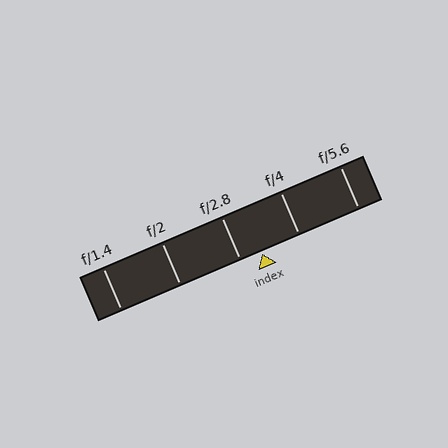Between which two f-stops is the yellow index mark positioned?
The index mark is between f/2.8 and f/4.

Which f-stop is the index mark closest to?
The index mark is closest to f/2.8.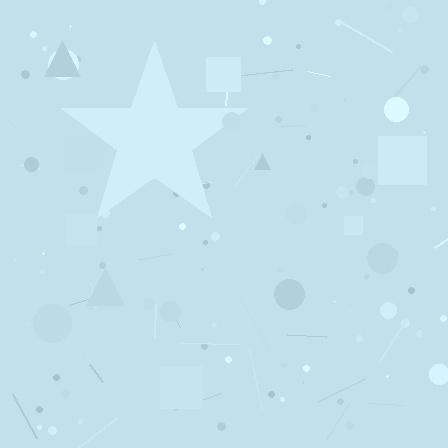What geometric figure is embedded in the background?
A star is embedded in the background.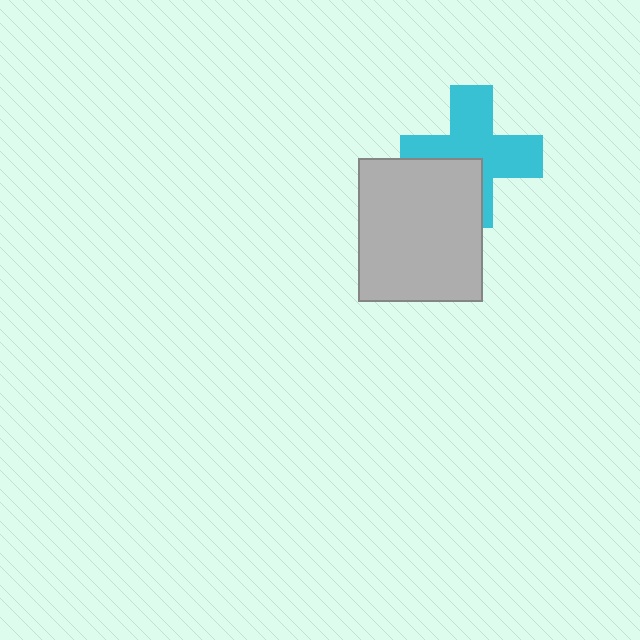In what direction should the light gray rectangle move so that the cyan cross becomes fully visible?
The light gray rectangle should move toward the lower-left. That is the shortest direction to clear the overlap and leave the cyan cross fully visible.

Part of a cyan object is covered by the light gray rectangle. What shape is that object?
It is a cross.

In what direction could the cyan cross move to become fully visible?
The cyan cross could move toward the upper-right. That would shift it out from behind the light gray rectangle entirely.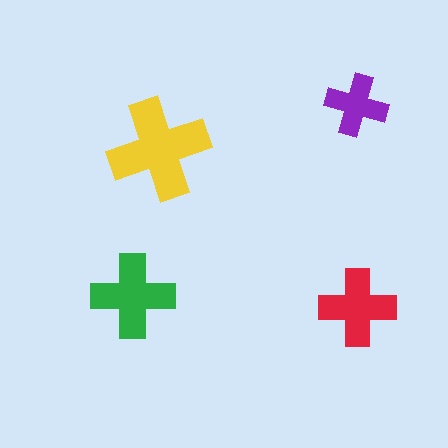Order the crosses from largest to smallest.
the yellow one, the green one, the red one, the purple one.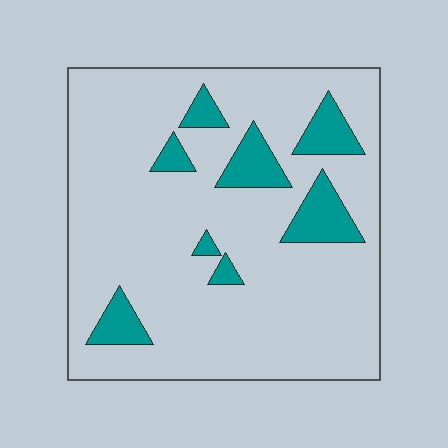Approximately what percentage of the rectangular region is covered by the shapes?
Approximately 15%.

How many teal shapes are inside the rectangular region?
8.